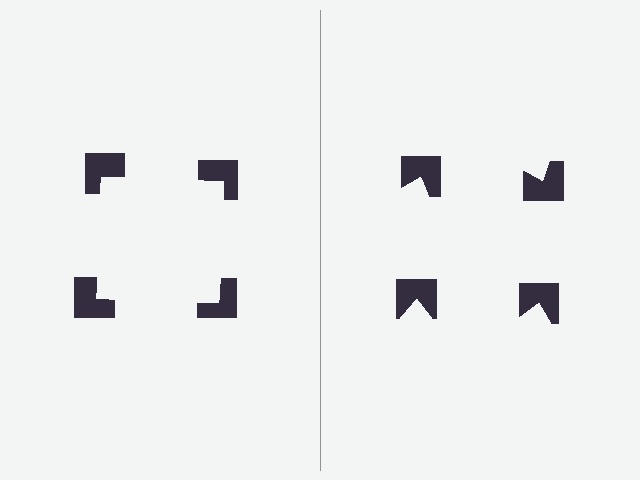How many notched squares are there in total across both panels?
8 — 4 on each side.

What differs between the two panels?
The notched squares are positioned identically on both sides; only the wedge orientations differ. On the left they align to a square; on the right they are misaligned.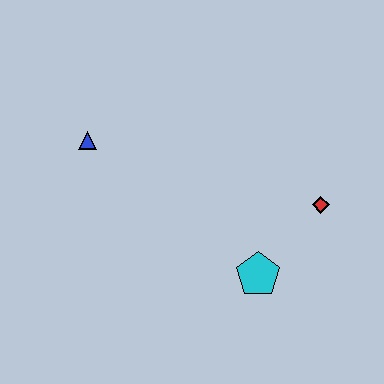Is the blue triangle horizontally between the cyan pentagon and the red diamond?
No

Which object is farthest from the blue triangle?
The red diamond is farthest from the blue triangle.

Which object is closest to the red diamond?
The cyan pentagon is closest to the red diamond.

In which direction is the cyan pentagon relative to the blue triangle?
The cyan pentagon is to the right of the blue triangle.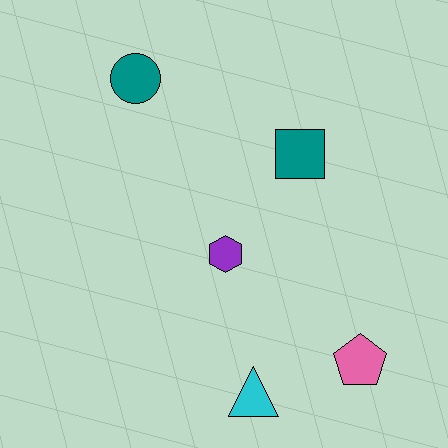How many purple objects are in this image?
There is 1 purple object.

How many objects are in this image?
There are 5 objects.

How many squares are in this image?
There is 1 square.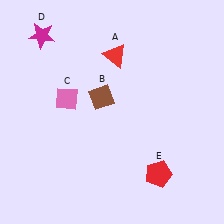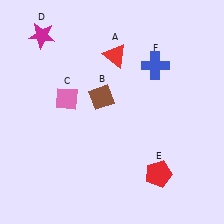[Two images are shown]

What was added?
A blue cross (F) was added in Image 2.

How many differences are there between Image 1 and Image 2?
There is 1 difference between the two images.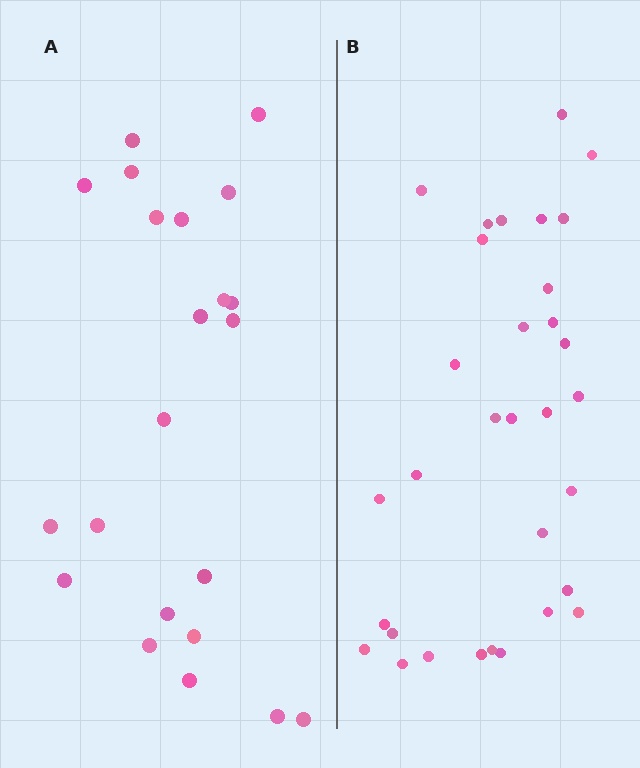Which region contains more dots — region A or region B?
Region B (the right region) has more dots.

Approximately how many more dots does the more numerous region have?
Region B has roughly 10 or so more dots than region A.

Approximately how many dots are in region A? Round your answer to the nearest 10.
About 20 dots. (The exact count is 22, which rounds to 20.)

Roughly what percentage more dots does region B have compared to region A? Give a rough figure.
About 45% more.